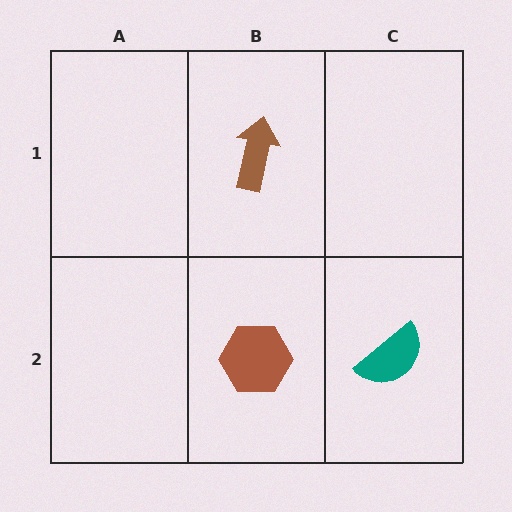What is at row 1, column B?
A brown arrow.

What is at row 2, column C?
A teal semicircle.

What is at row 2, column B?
A brown hexagon.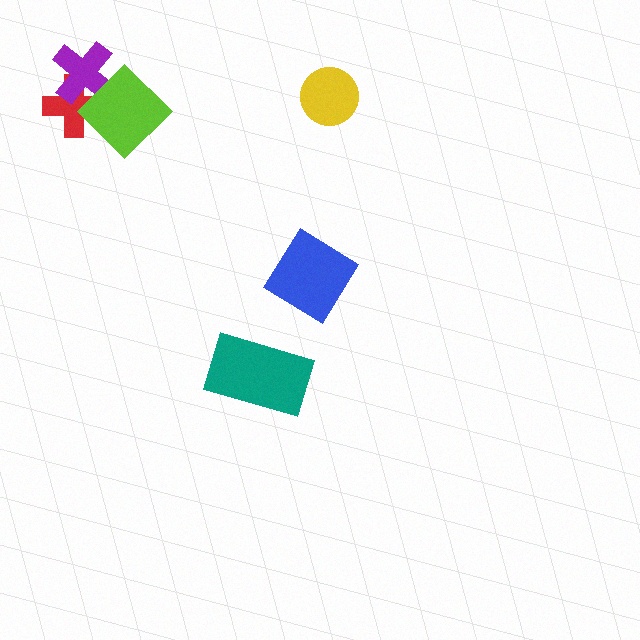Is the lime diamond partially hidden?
No, no other shape covers it.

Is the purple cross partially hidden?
Yes, it is partially covered by another shape.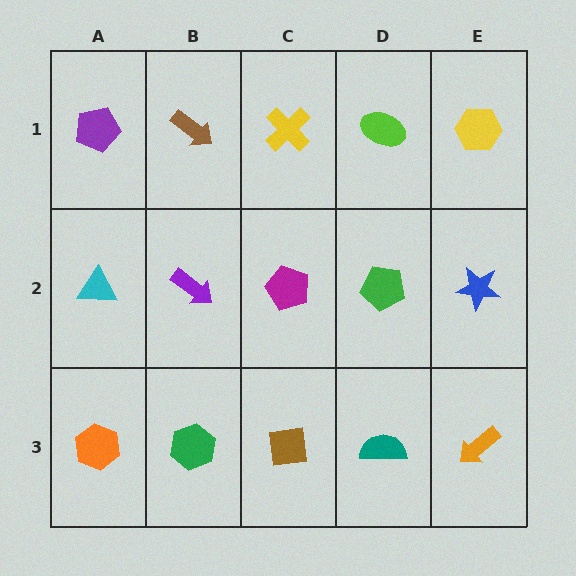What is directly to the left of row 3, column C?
A green hexagon.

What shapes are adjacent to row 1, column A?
A cyan triangle (row 2, column A), a brown arrow (row 1, column B).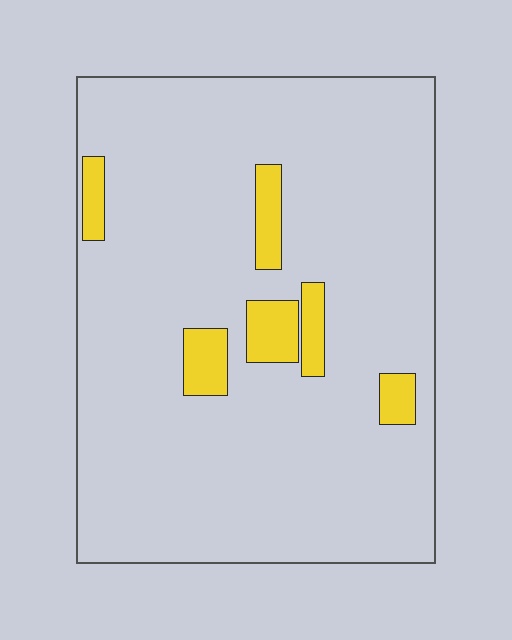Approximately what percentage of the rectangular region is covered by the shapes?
Approximately 10%.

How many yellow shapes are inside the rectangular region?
6.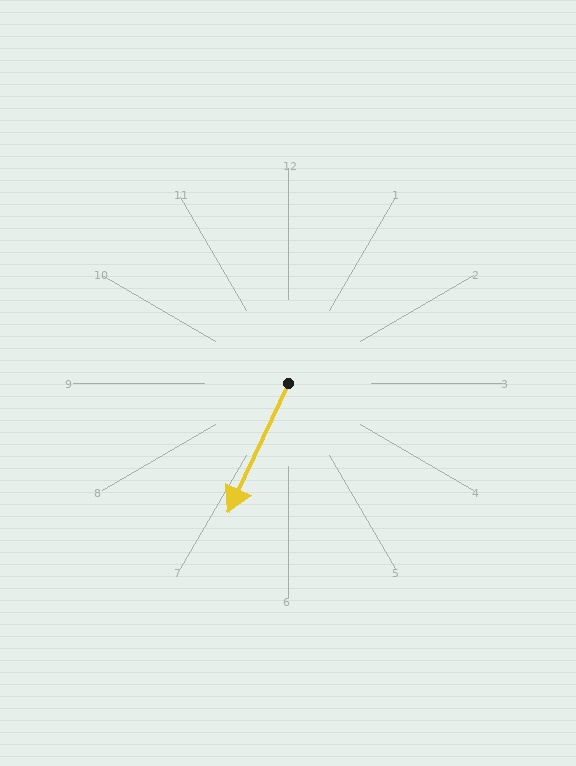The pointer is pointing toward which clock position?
Roughly 7 o'clock.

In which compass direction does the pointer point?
Southwest.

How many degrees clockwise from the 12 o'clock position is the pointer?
Approximately 205 degrees.